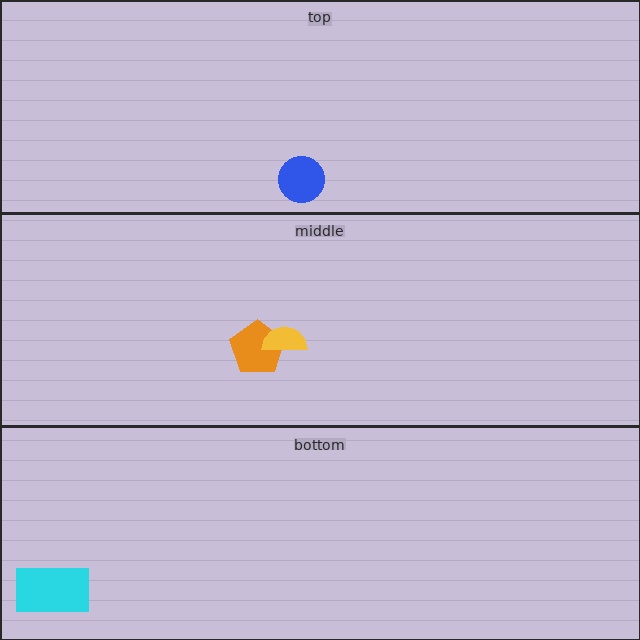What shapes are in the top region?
The blue circle.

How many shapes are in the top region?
1.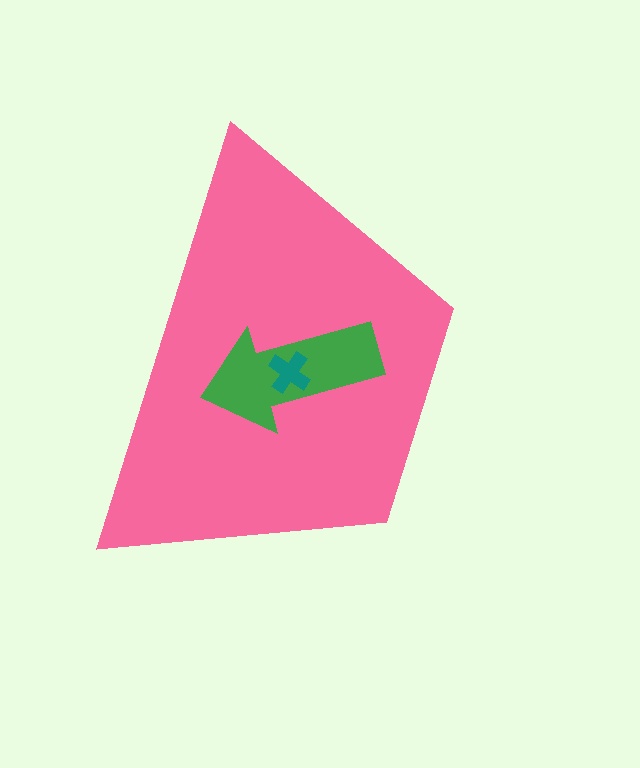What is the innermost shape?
The teal cross.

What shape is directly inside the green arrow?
The teal cross.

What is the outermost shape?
The pink trapezoid.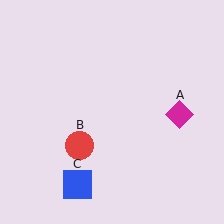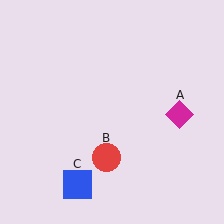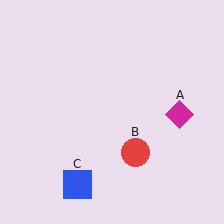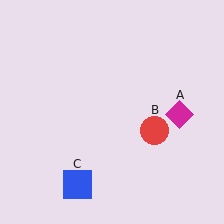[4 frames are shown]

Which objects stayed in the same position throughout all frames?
Magenta diamond (object A) and blue square (object C) remained stationary.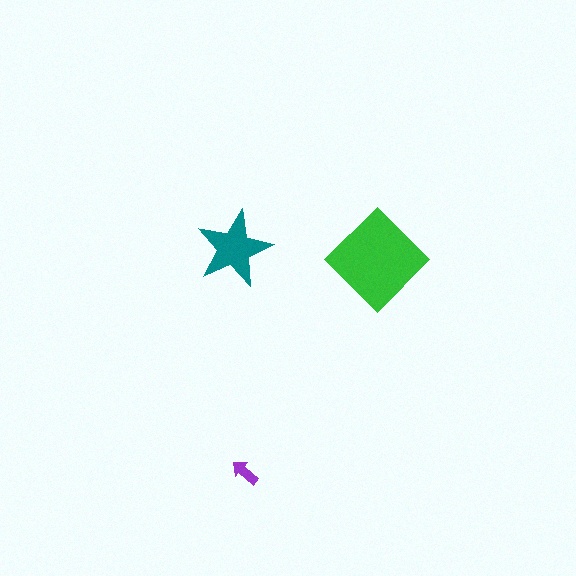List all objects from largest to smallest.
The green diamond, the teal star, the purple arrow.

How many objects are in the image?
There are 3 objects in the image.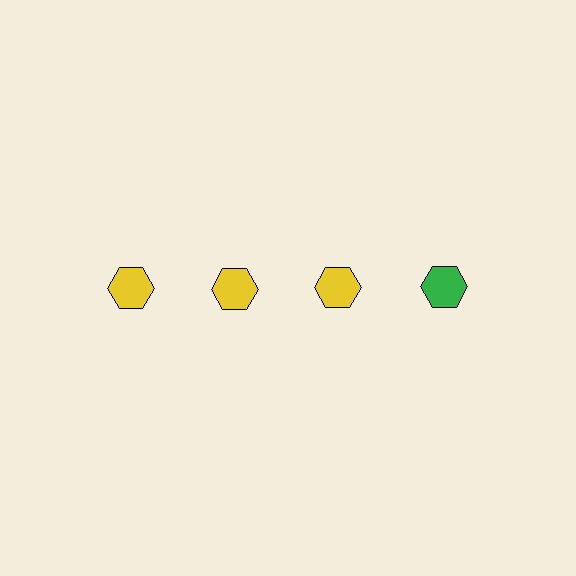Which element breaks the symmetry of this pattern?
The green hexagon in the top row, second from right column breaks the symmetry. All other shapes are yellow hexagons.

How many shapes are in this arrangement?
There are 4 shapes arranged in a grid pattern.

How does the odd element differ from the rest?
It has a different color: green instead of yellow.